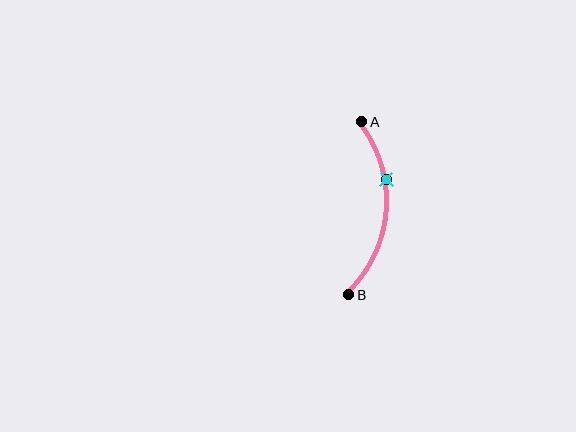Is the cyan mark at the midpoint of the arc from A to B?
No. The cyan mark lies on the arc but is closer to endpoint A. The arc midpoint would be at the point on the curve equidistant along the arc from both A and B.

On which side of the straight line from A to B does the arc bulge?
The arc bulges to the right of the straight line connecting A and B.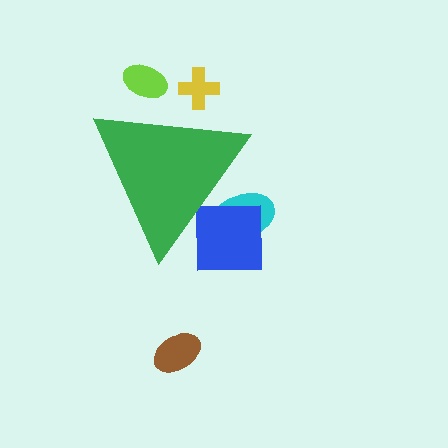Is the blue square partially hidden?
Yes, the blue square is partially hidden behind the green triangle.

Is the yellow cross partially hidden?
Yes, the yellow cross is partially hidden behind the green triangle.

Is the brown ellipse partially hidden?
No, the brown ellipse is fully visible.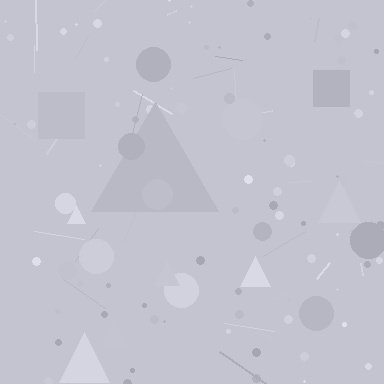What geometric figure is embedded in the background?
A triangle is embedded in the background.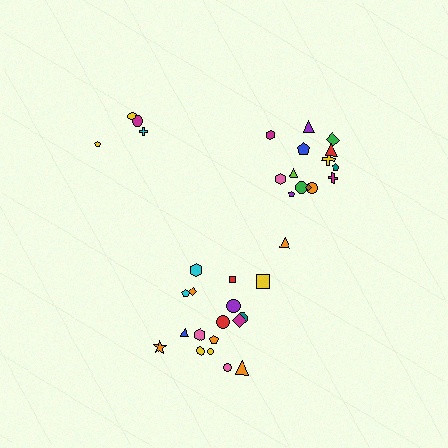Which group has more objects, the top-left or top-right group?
The top-right group.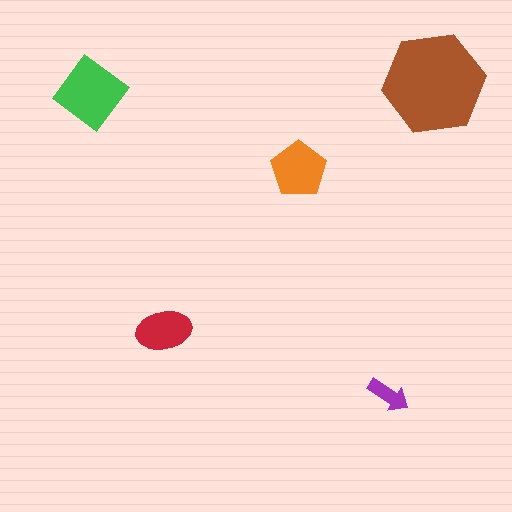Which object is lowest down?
The purple arrow is bottommost.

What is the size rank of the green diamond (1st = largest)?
2nd.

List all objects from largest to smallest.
The brown hexagon, the green diamond, the orange pentagon, the red ellipse, the purple arrow.